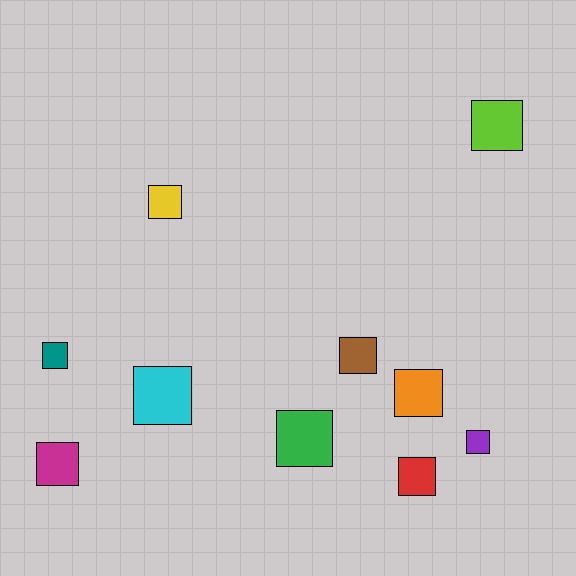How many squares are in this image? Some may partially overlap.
There are 10 squares.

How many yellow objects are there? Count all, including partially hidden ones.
There is 1 yellow object.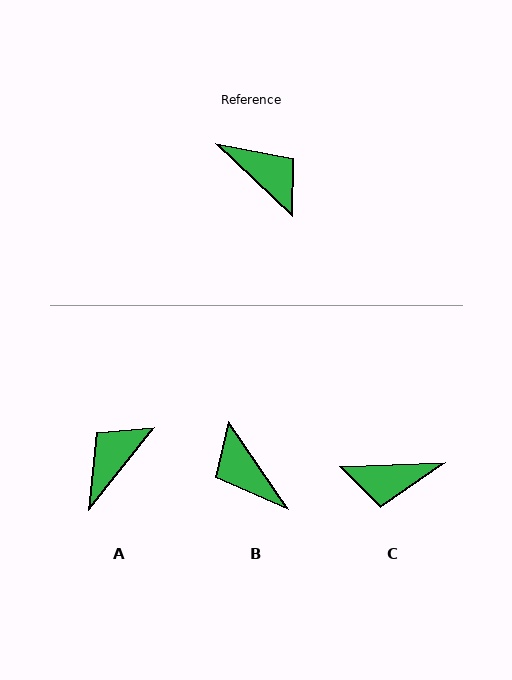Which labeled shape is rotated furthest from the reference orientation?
B, about 167 degrees away.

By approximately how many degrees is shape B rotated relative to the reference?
Approximately 167 degrees counter-clockwise.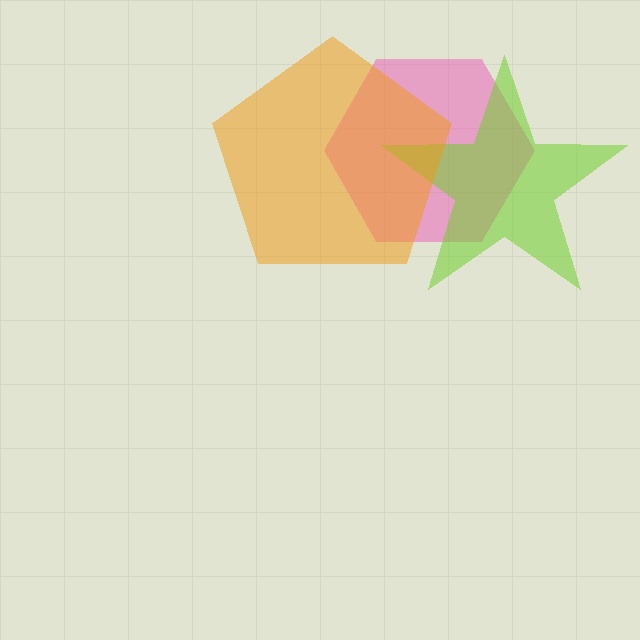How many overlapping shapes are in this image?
There are 3 overlapping shapes in the image.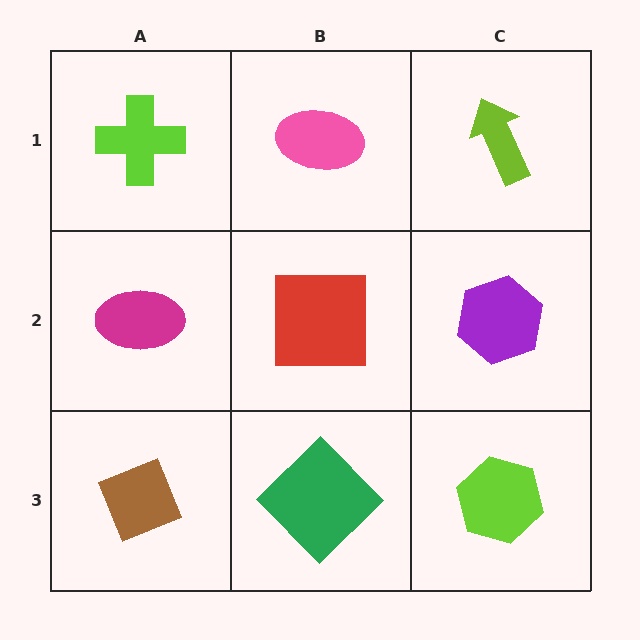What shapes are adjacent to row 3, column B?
A red square (row 2, column B), a brown diamond (row 3, column A), a lime hexagon (row 3, column C).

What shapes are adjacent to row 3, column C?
A purple hexagon (row 2, column C), a green diamond (row 3, column B).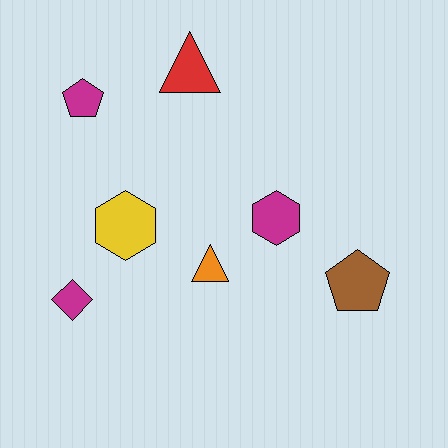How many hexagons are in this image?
There are 2 hexagons.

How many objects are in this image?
There are 7 objects.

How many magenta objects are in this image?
There are 3 magenta objects.